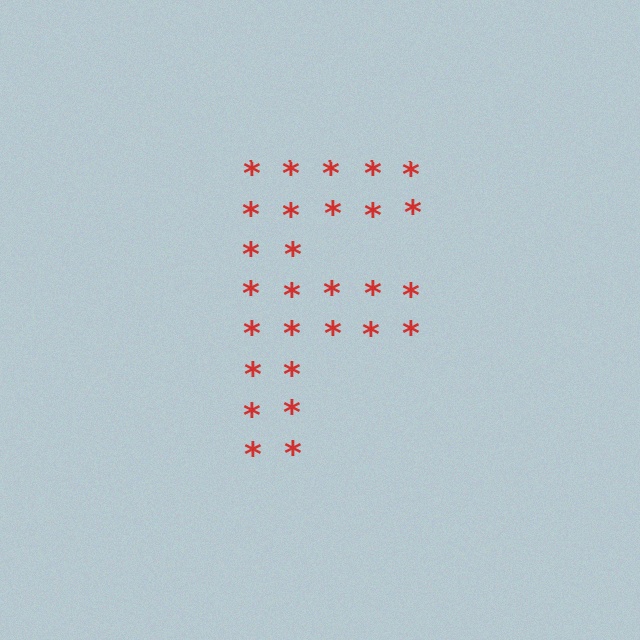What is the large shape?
The large shape is the letter F.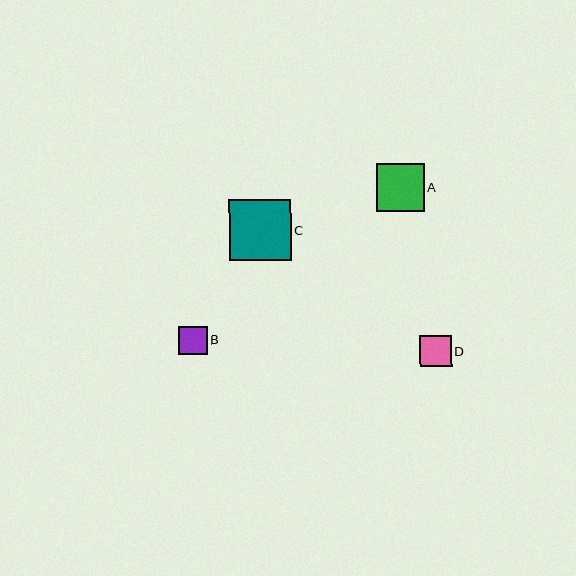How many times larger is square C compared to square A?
Square C is approximately 1.3 times the size of square A.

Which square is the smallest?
Square B is the smallest with a size of approximately 29 pixels.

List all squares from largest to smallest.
From largest to smallest: C, A, D, B.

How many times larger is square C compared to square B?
Square C is approximately 2.1 times the size of square B.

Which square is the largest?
Square C is the largest with a size of approximately 61 pixels.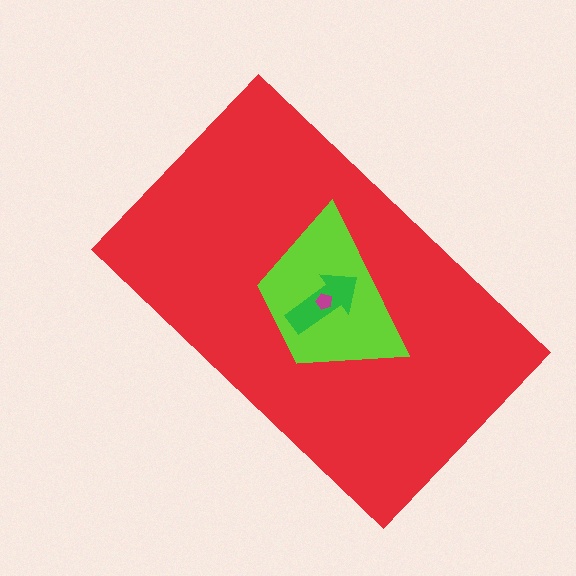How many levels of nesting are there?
4.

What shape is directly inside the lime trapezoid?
The green arrow.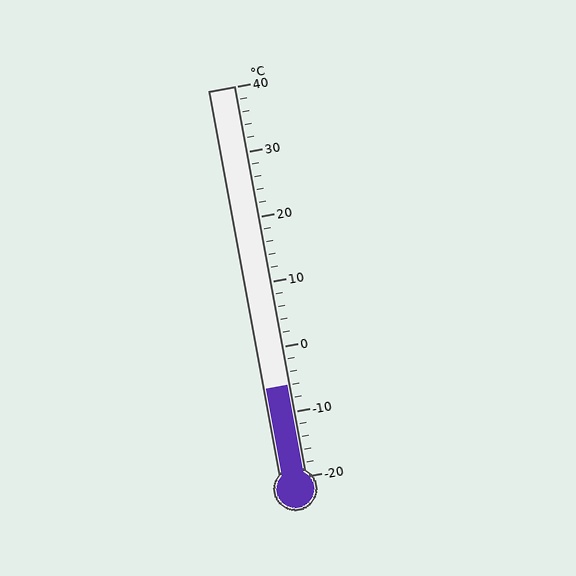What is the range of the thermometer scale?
The thermometer scale ranges from -20°C to 40°C.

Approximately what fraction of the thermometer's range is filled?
The thermometer is filled to approximately 25% of its range.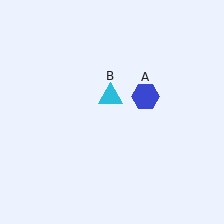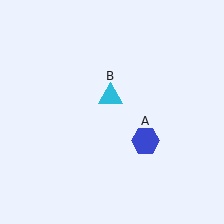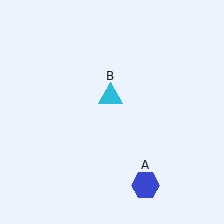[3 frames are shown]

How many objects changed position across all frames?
1 object changed position: blue hexagon (object A).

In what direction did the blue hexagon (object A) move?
The blue hexagon (object A) moved down.